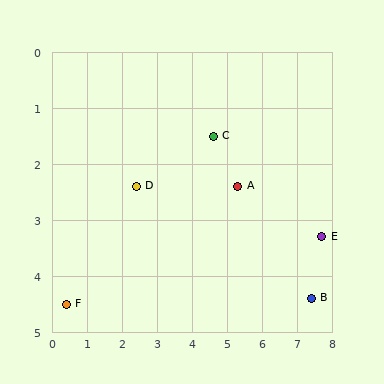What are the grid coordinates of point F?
Point F is at approximately (0.4, 4.5).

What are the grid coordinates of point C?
Point C is at approximately (4.6, 1.5).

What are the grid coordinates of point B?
Point B is at approximately (7.4, 4.4).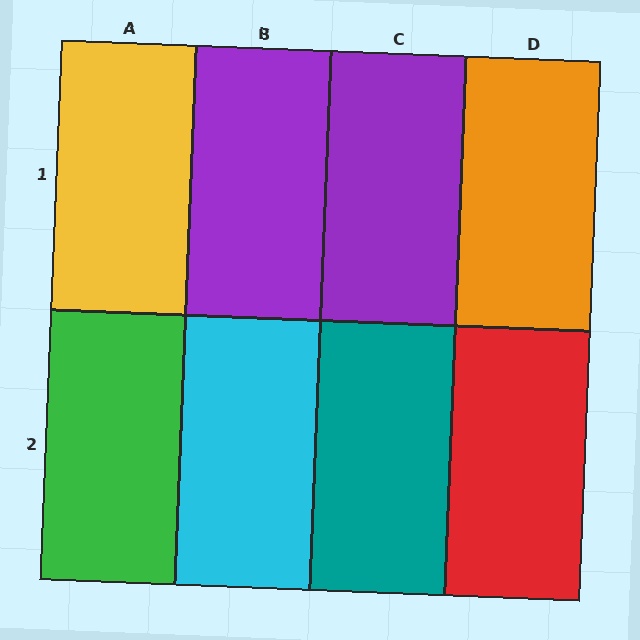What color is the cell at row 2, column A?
Green.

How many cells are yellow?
1 cell is yellow.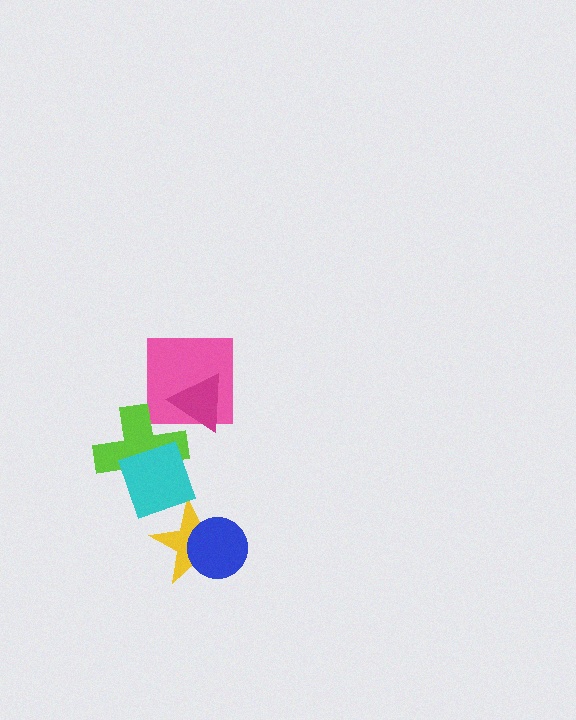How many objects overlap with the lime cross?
1 object overlaps with the lime cross.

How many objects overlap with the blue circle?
1 object overlaps with the blue circle.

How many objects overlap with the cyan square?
1 object overlaps with the cyan square.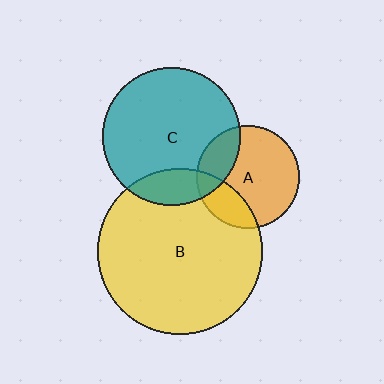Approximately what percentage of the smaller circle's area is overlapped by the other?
Approximately 25%.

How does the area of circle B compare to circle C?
Approximately 1.4 times.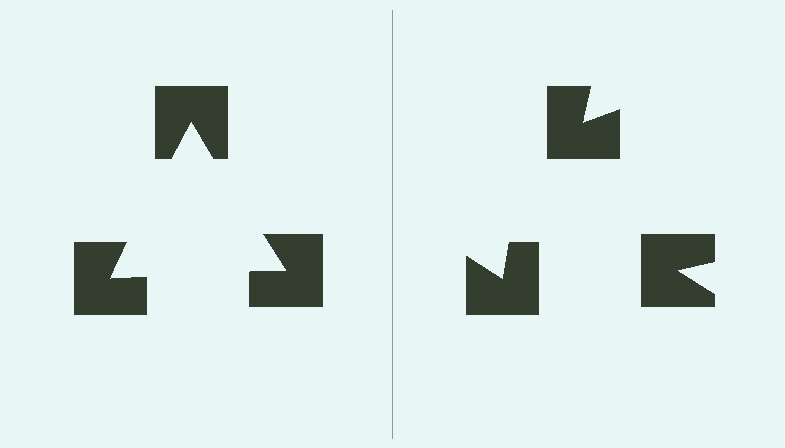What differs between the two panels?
The notched squares are positioned identically on both sides; only the wedge orientations differ. On the left they align to a triangle; on the right they are misaligned.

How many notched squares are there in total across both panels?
6 — 3 on each side.